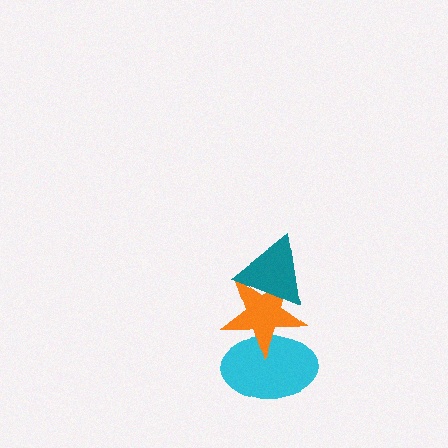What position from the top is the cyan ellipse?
The cyan ellipse is 3rd from the top.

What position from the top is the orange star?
The orange star is 2nd from the top.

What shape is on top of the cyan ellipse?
The orange star is on top of the cyan ellipse.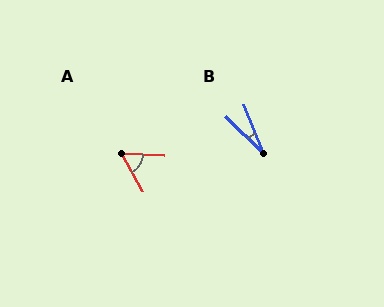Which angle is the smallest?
B, at approximately 24 degrees.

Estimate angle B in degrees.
Approximately 24 degrees.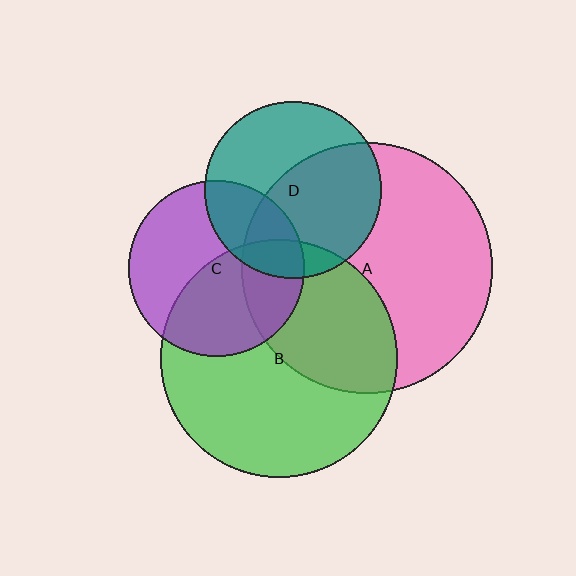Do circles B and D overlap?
Yes.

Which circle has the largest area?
Circle A (pink).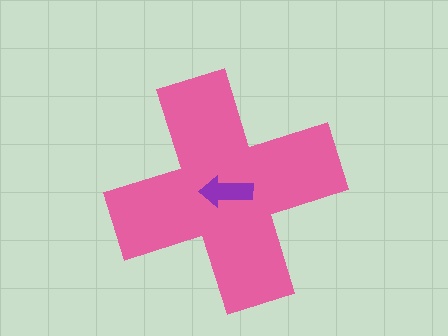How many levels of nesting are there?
2.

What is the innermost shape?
The purple arrow.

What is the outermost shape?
The pink cross.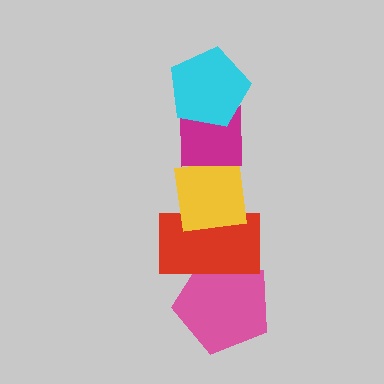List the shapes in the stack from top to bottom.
From top to bottom: the cyan pentagon, the magenta square, the yellow square, the red rectangle, the pink pentagon.